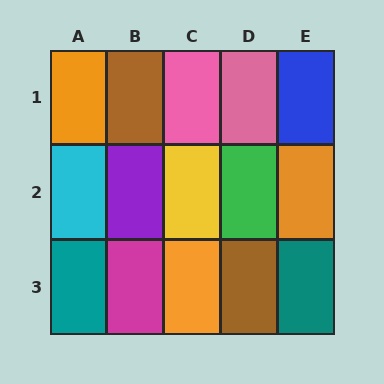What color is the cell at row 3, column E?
Teal.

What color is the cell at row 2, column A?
Cyan.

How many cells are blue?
1 cell is blue.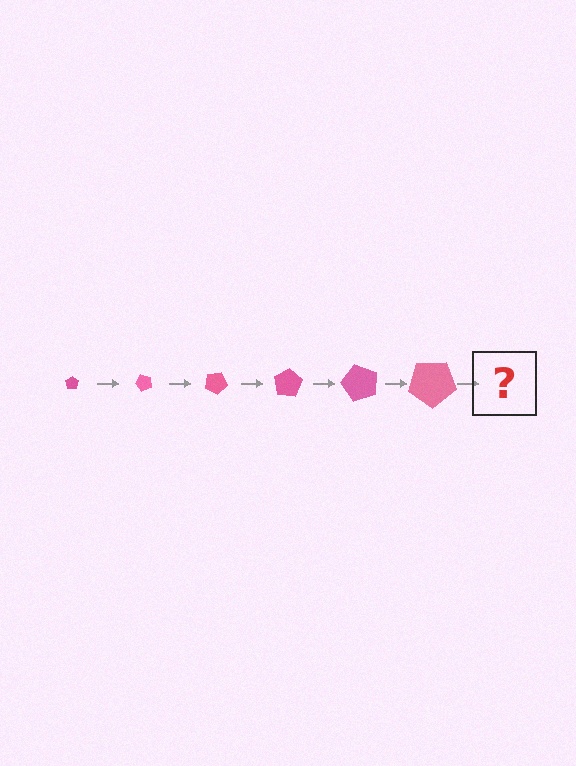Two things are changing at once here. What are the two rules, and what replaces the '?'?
The two rules are that the pentagon grows larger each step and it rotates 50 degrees each step. The '?' should be a pentagon, larger than the previous one and rotated 300 degrees from the start.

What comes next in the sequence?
The next element should be a pentagon, larger than the previous one and rotated 300 degrees from the start.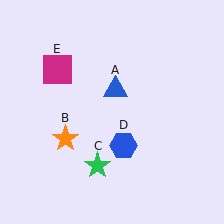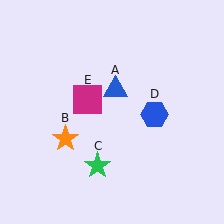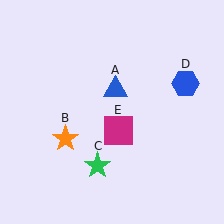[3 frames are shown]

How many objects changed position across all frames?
2 objects changed position: blue hexagon (object D), magenta square (object E).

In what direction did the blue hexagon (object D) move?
The blue hexagon (object D) moved up and to the right.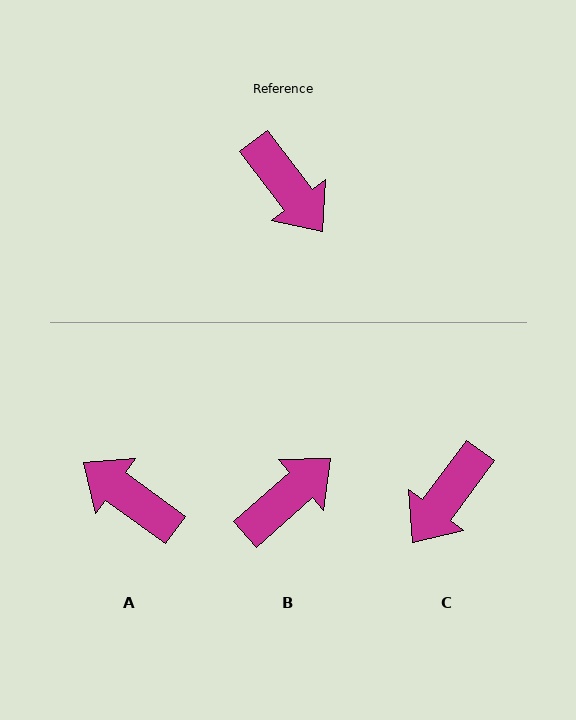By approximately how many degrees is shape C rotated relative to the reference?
Approximately 74 degrees clockwise.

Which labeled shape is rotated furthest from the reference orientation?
A, about 163 degrees away.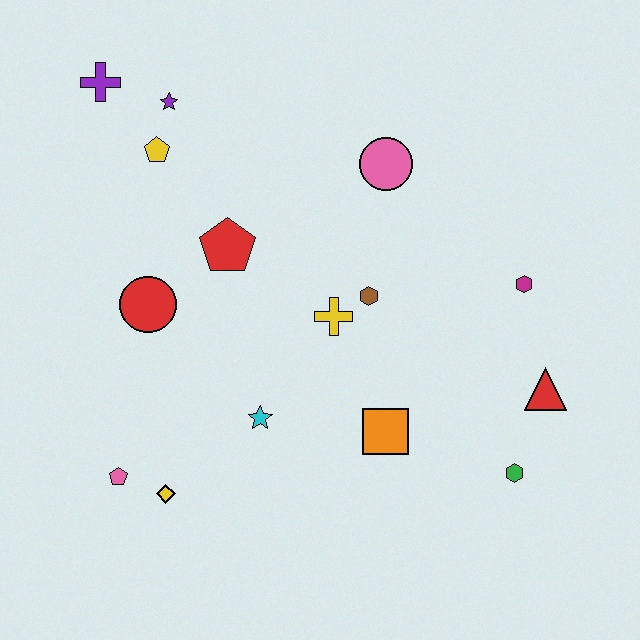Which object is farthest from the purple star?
The green hexagon is farthest from the purple star.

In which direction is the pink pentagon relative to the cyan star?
The pink pentagon is to the left of the cyan star.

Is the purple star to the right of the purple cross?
Yes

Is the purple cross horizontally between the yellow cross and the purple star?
No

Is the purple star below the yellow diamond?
No